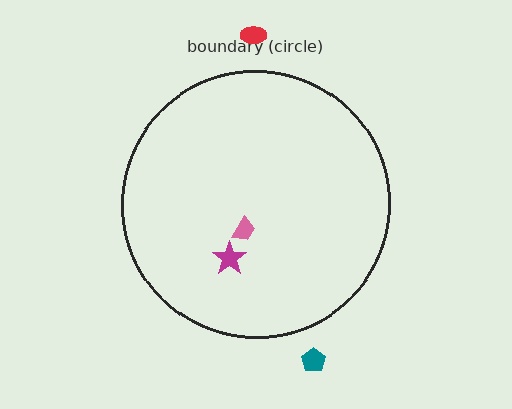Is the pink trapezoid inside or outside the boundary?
Inside.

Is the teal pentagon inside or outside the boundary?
Outside.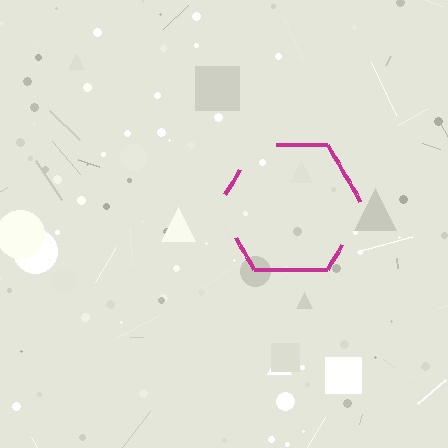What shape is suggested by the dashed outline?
The dashed outline suggests a hexagon.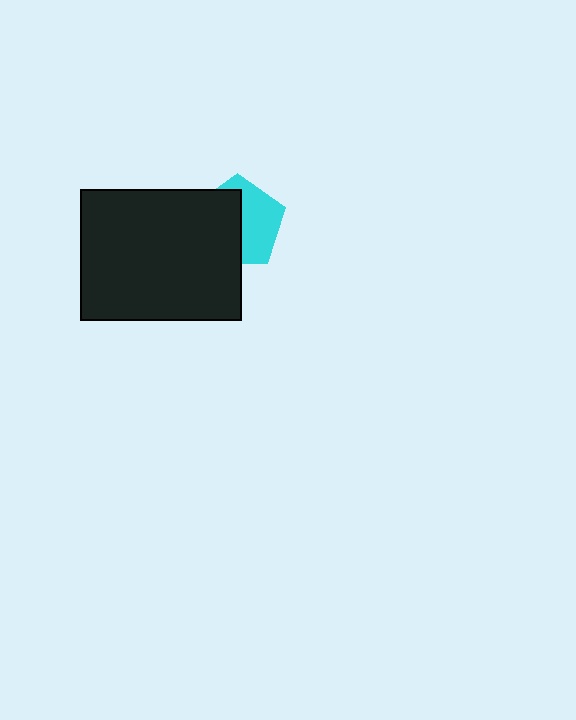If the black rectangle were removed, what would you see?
You would see the complete cyan pentagon.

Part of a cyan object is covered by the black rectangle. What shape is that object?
It is a pentagon.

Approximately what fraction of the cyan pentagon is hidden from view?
Roughly 51% of the cyan pentagon is hidden behind the black rectangle.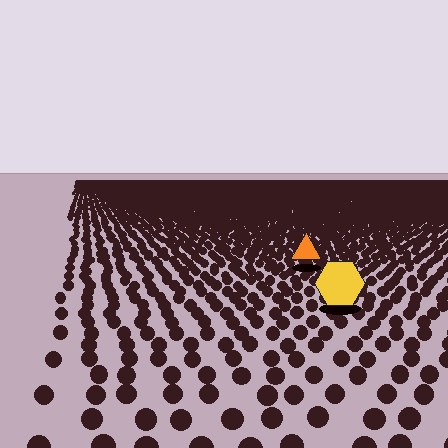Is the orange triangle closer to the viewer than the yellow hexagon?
No. The yellow hexagon is closer — you can tell from the texture gradient: the ground texture is coarser near it.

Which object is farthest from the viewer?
The orange triangle is farthest from the viewer. It appears smaller and the ground texture around it is denser.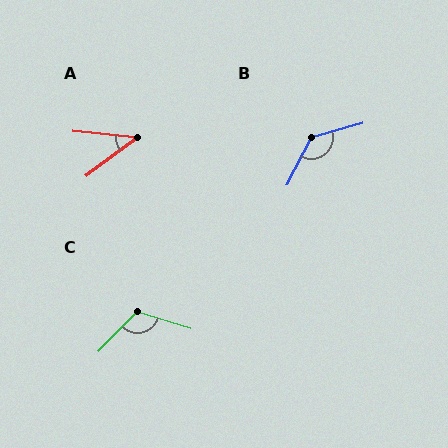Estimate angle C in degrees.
Approximately 117 degrees.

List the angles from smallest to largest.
A (42°), C (117°), B (132°).